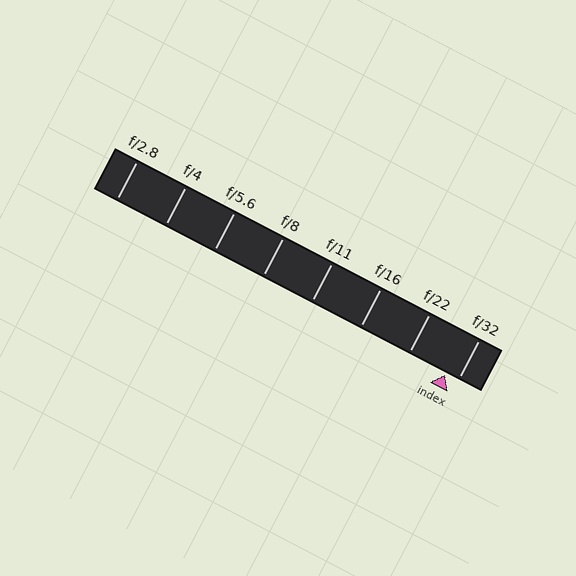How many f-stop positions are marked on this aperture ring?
There are 8 f-stop positions marked.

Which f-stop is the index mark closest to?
The index mark is closest to f/32.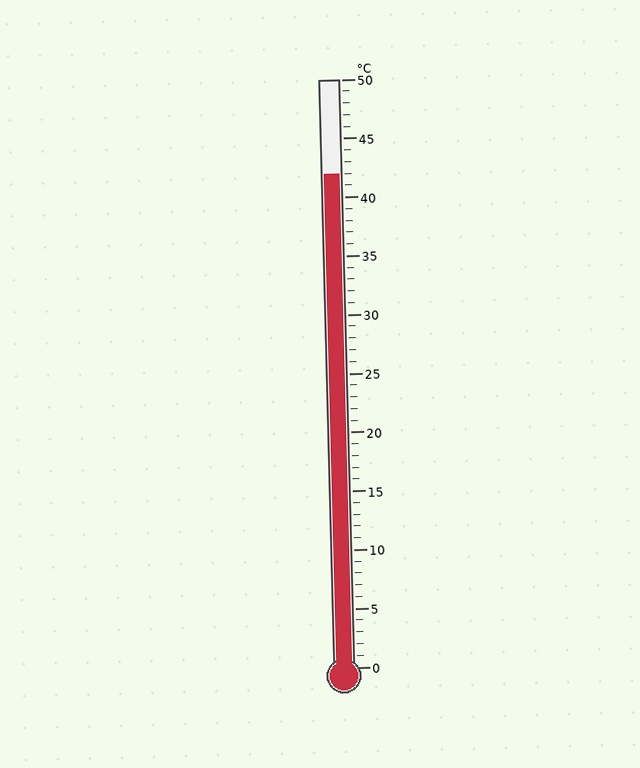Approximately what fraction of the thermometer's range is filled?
The thermometer is filled to approximately 85% of its range.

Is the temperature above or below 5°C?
The temperature is above 5°C.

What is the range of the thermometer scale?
The thermometer scale ranges from 0°C to 50°C.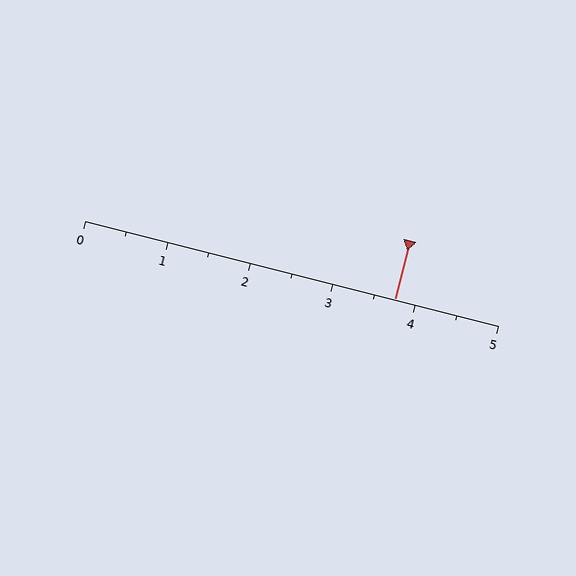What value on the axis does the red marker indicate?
The marker indicates approximately 3.8.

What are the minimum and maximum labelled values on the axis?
The axis runs from 0 to 5.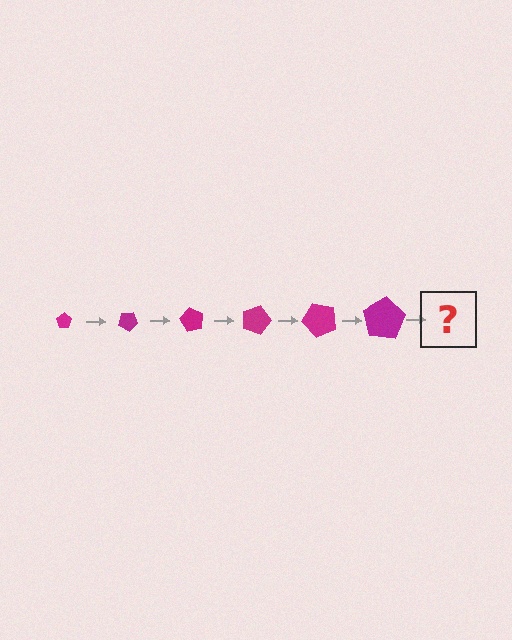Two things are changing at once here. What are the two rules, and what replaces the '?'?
The two rules are that the pentagon grows larger each step and it rotates 30 degrees each step. The '?' should be a pentagon, larger than the previous one and rotated 180 degrees from the start.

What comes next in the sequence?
The next element should be a pentagon, larger than the previous one and rotated 180 degrees from the start.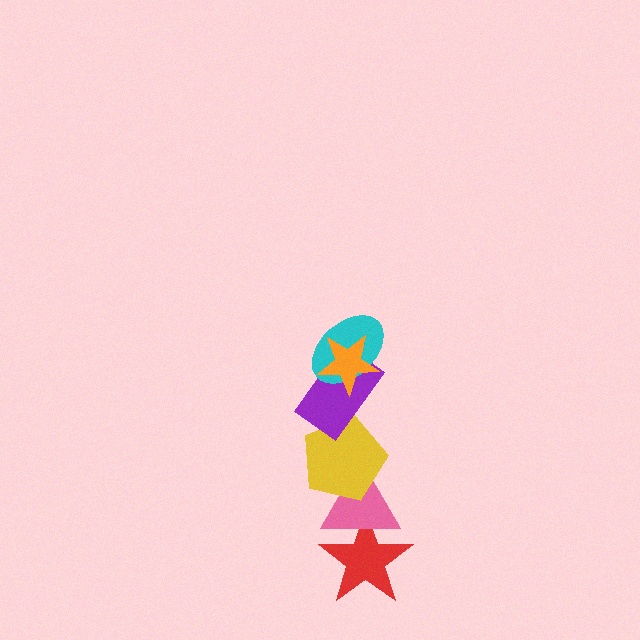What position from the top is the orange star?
The orange star is 1st from the top.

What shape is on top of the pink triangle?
The yellow pentagon is on top of the pink triangle.